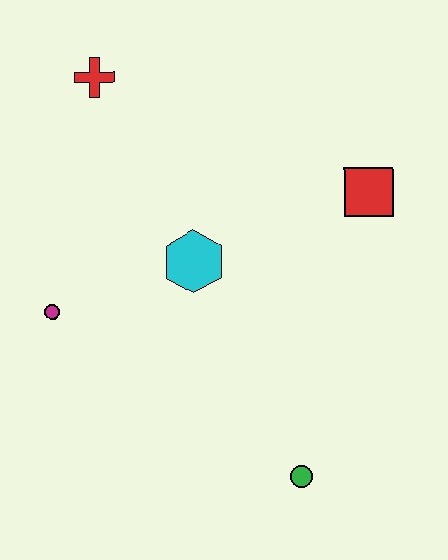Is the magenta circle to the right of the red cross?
No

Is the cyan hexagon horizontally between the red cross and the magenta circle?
No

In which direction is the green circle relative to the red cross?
The green circle is below the red cross.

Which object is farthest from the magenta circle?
The red square is farthest from the magenta circle.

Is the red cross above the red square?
Yes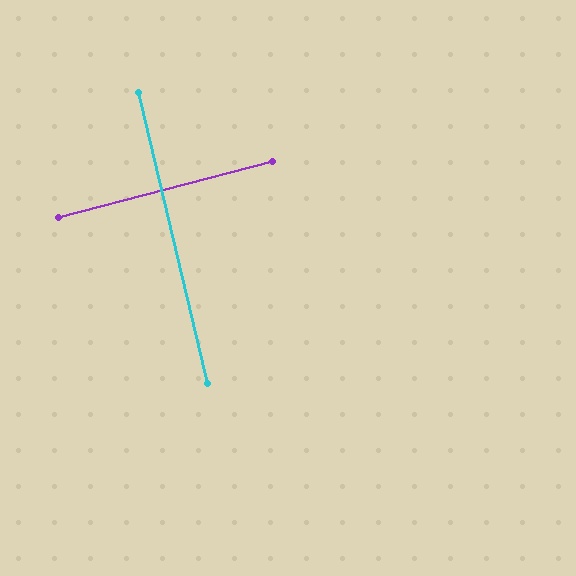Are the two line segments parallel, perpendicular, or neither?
Perpendicular — they meet at approximately 88°.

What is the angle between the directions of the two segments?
Approximately 88 degrees.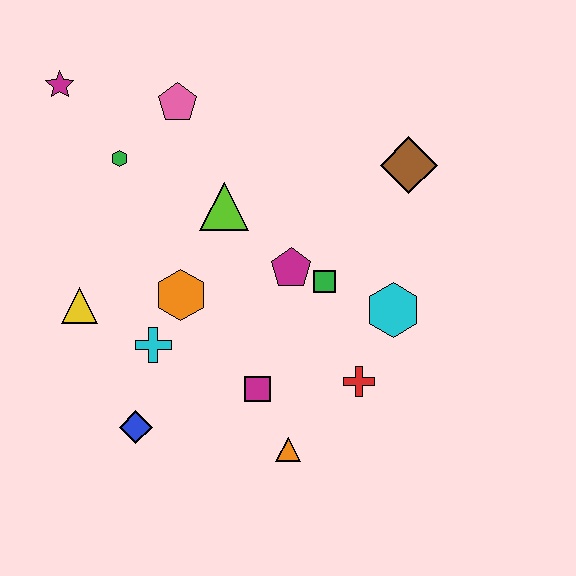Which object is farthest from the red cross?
The magenta star is farthest from the red cross.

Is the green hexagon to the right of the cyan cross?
No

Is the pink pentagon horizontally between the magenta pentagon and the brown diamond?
No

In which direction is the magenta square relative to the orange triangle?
The magenta square is above the orange triangle.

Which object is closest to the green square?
The magenta pentagon is closest to the green square.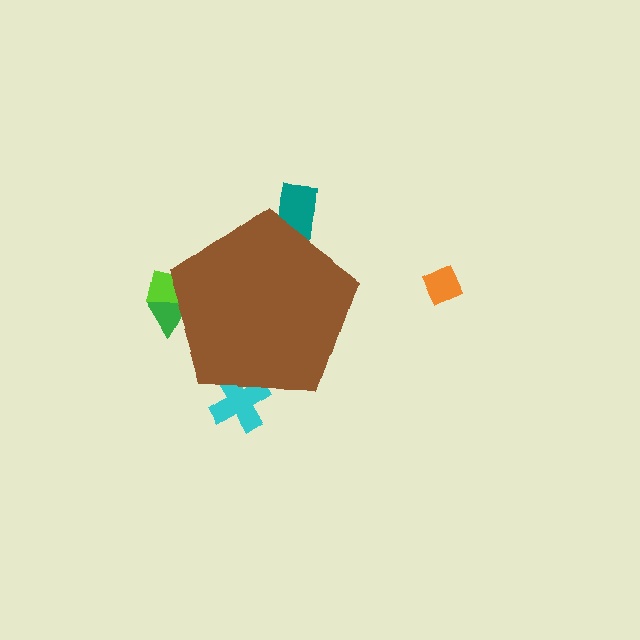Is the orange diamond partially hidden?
No, the orange diamond is fully visible.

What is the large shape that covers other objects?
A brown pentagon.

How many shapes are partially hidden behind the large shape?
4 shapes are partially hidden.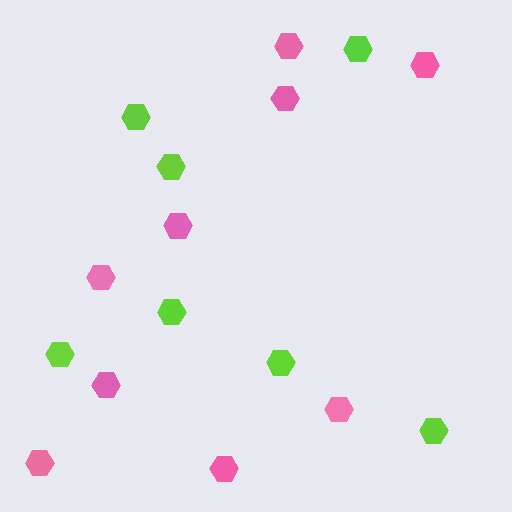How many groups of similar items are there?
There are 2 groups: one group of pink hexagons (9) and one group of lime hexagons (7).